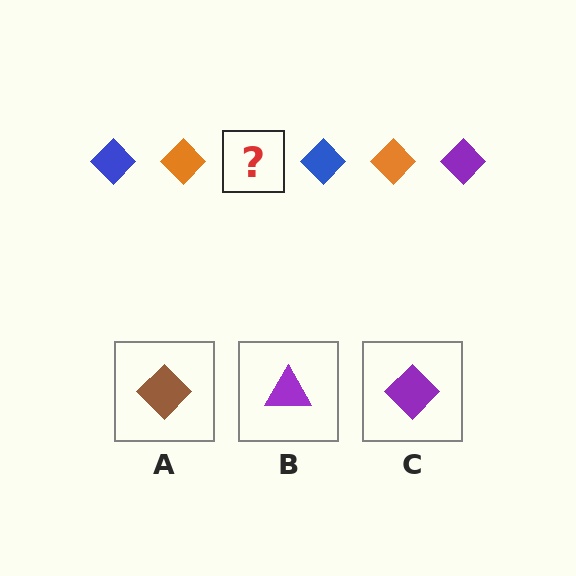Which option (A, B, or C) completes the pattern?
C.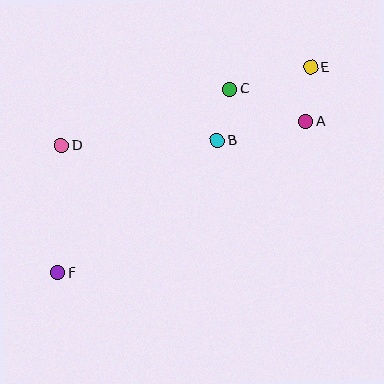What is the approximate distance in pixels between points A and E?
The distance between A and E is approximately 54 pixels.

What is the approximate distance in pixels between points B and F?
The distance between B and F is approximately 207 pixels.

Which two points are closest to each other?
Points B and C are closest to each other.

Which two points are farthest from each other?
Points E and F are farthest from each other.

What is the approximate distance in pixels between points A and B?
The distance between A and B is approximately 91 pixels.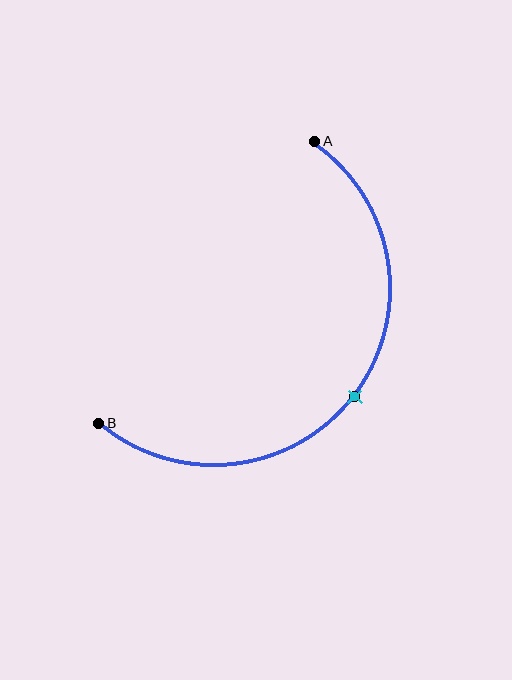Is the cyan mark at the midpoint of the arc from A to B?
Yes. The cyan mark lies on the arc at equal arc-length from both A and B — it is the arc midpoint.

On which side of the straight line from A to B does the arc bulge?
The arc bulges below and to the right of the straight line connecting A and B.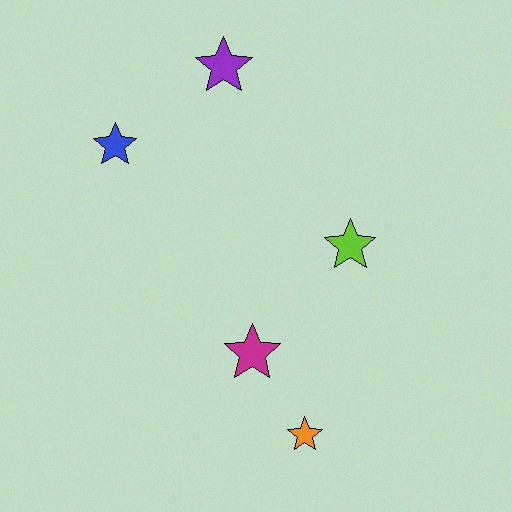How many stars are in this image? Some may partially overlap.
There are 5 stars.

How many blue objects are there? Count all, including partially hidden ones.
There is 1 blue object.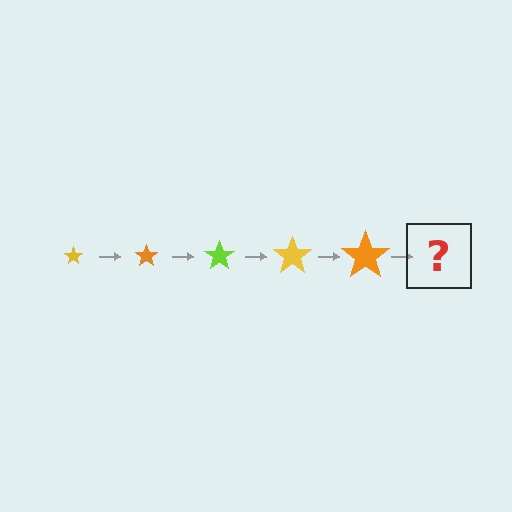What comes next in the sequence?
The next element should be a lime star, larger than the previous one.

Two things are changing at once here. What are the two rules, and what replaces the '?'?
The two rules are that the star grows larger each step and the color cycles through yellow, orange, and lime. The '?' should be a lime star, larger than the previous one.